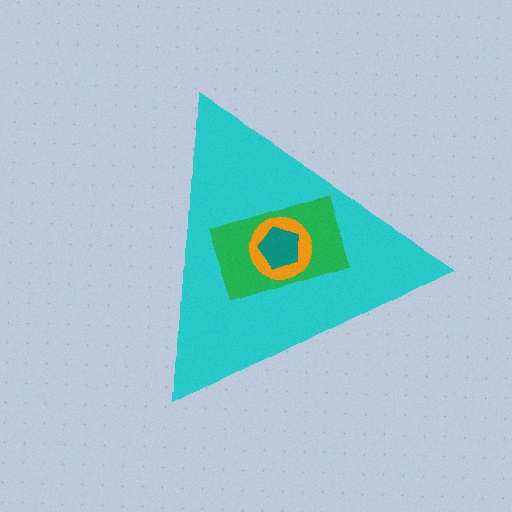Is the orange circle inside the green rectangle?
Yes.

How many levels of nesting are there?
4.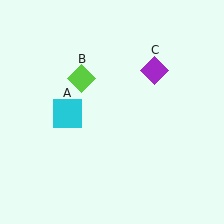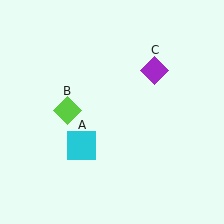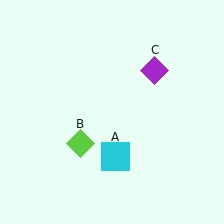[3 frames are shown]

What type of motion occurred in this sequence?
The cyan square (object A), lime diamond (object B) rotated counterclockwise around the center of the scene.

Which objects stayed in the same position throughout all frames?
Purple diamond (object C) remained stationary.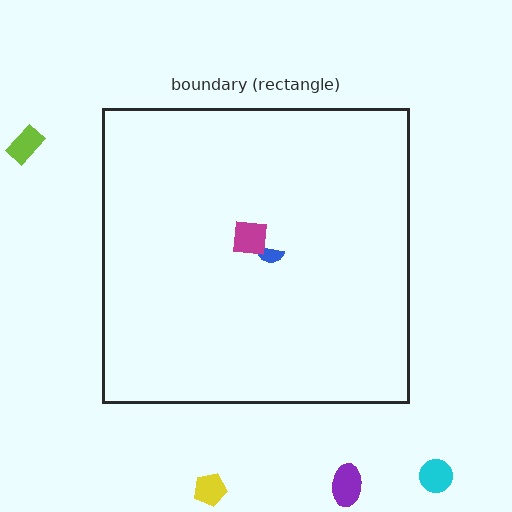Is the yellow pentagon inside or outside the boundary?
Outside.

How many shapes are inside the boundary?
2 inside, 4 outside.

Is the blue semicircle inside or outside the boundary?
Inside.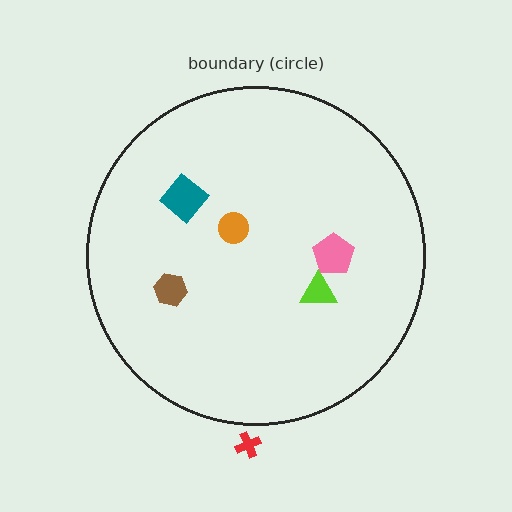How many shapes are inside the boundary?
5 inside, 1 outside.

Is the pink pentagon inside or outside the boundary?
Inside.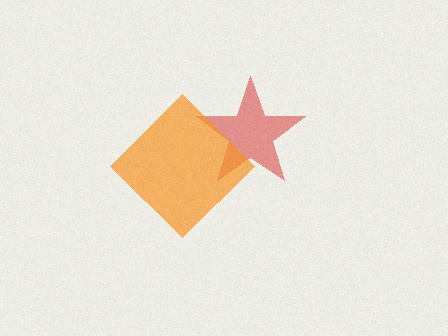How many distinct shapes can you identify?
There are 2 distinct shapes: a red star, an orange diamond.